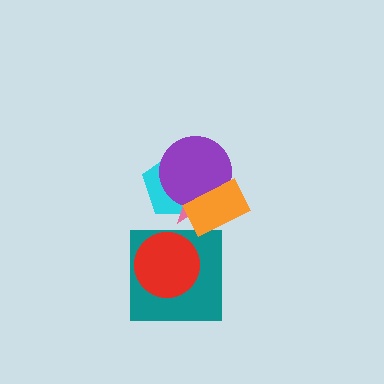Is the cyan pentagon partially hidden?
Yes, it is partially covered by another shape.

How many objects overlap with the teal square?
1 object overlaps with the teal square.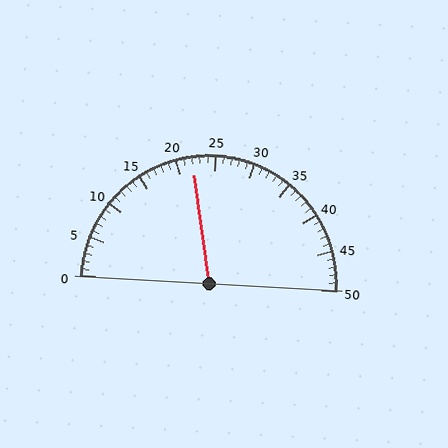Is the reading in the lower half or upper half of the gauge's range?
The reading is in the lower half of the range (0 to 50).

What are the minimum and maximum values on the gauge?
The gauge ranges from 0 to 50.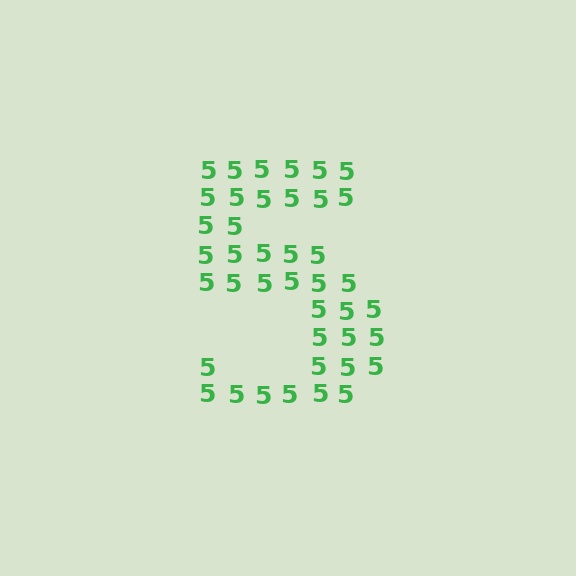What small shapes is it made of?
It is made of small digit 5's.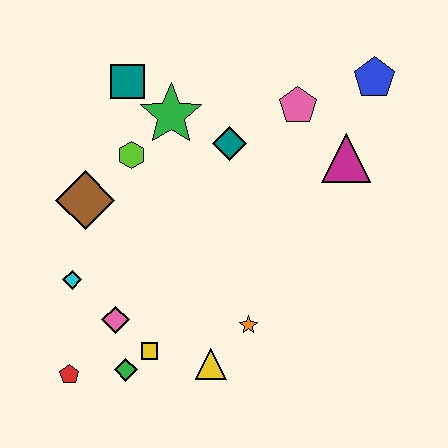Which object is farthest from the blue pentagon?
The red pentagon is farthest from the blue pentagon.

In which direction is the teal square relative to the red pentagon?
The teal square is above the red pentagon.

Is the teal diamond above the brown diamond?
Yes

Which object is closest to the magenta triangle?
The pink pentagon is closest to the magenta triangle.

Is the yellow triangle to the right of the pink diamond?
Yes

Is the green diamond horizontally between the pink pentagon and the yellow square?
No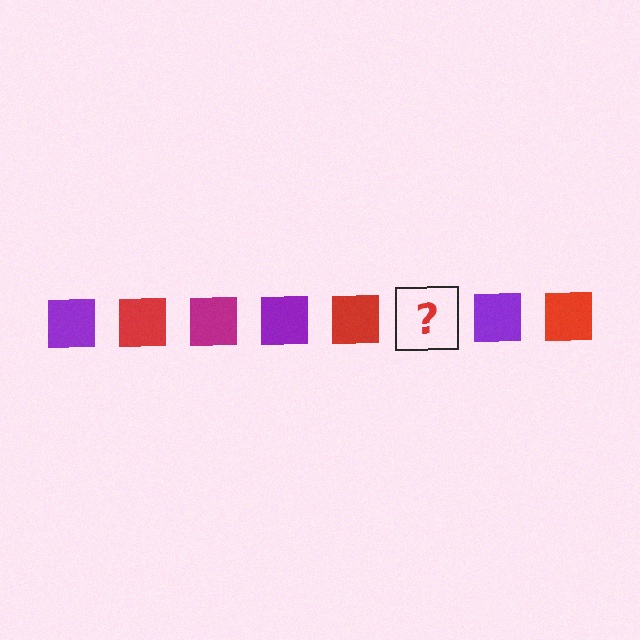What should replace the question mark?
The question mark should be replaced with a magenta square.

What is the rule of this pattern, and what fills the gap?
The rule is that the pattern cycles through purple, red, magenta squares. The gap should be filled with a magenta square.